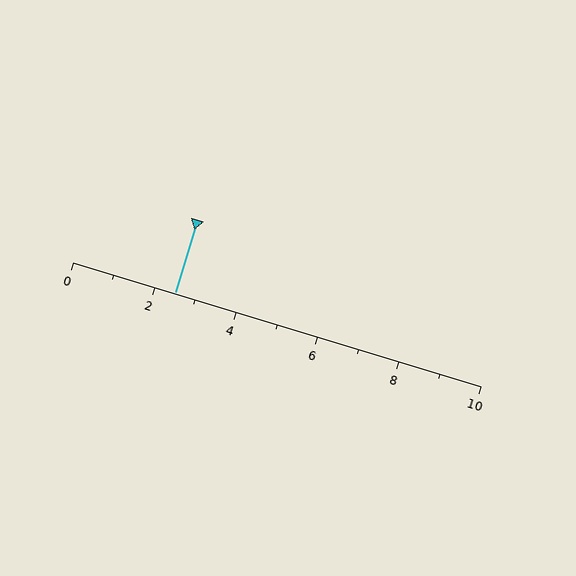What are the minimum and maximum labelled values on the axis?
The axis runs from 0 to 10.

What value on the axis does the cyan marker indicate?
The marker indicates approximately 2.5.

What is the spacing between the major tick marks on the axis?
The major ticks are spaced 2 apart.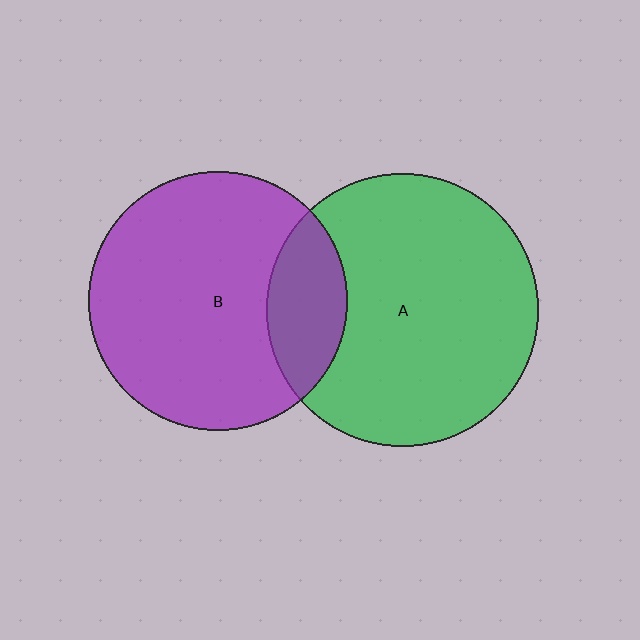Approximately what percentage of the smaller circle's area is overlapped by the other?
Approximately 20%.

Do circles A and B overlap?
Yes.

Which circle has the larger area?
Circle A (green).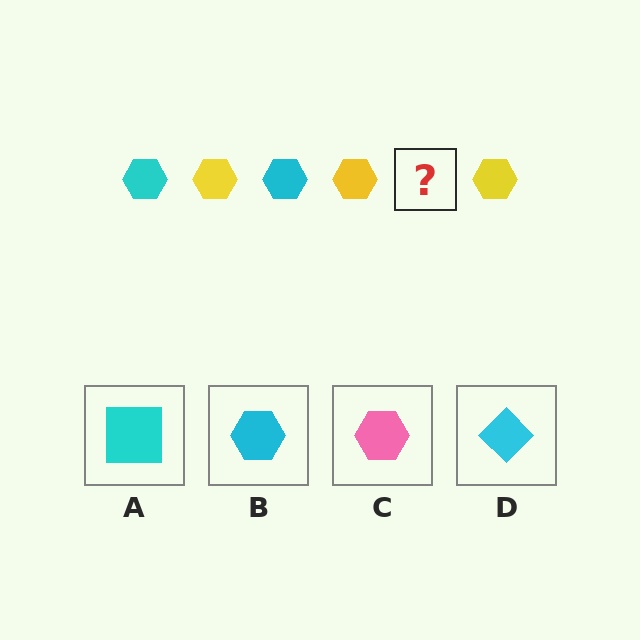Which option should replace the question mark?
Option B.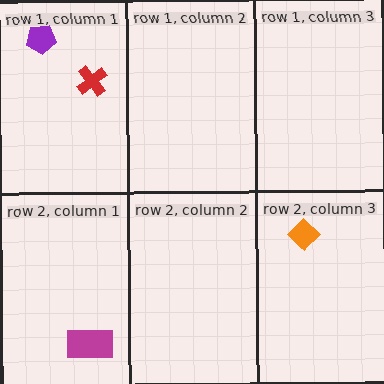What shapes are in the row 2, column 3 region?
The orange diamond.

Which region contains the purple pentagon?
The row 1, column 1 region.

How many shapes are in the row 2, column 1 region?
1.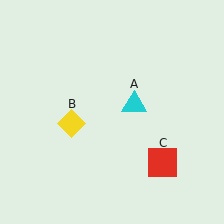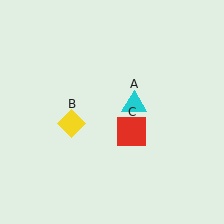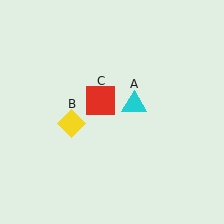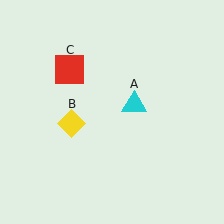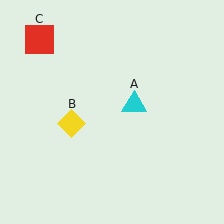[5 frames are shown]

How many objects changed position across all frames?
1 object changed position: red square (object C).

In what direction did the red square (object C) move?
The red square (object C) moved up and to the left.